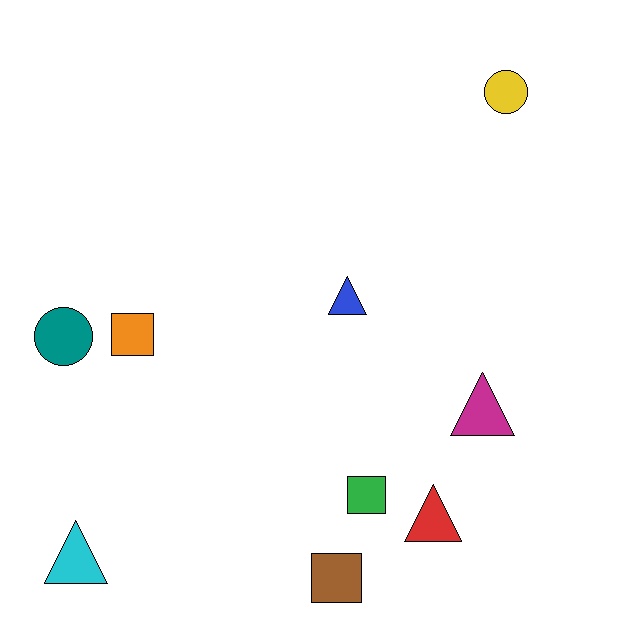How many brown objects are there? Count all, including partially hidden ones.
There is 1 brown object.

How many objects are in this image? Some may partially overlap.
There are 9 objects.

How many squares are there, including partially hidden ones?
There are 3 squares.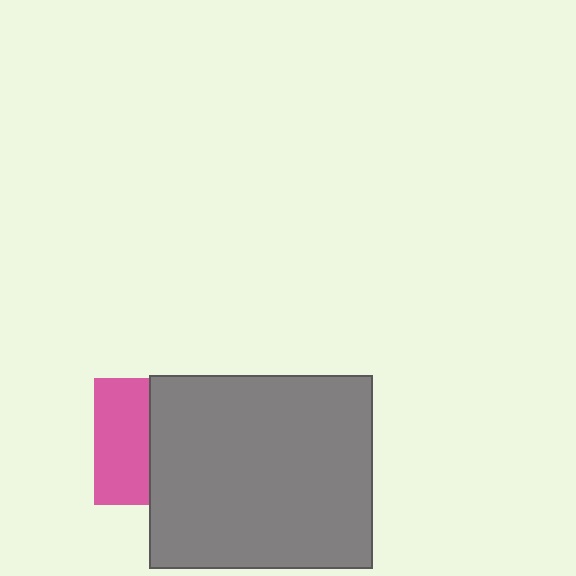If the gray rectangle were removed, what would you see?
You would see the complete pink square.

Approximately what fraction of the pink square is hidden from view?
Roughly 56% of the pink square is hidden behind the gray rectangle.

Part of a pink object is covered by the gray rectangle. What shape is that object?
It is a square.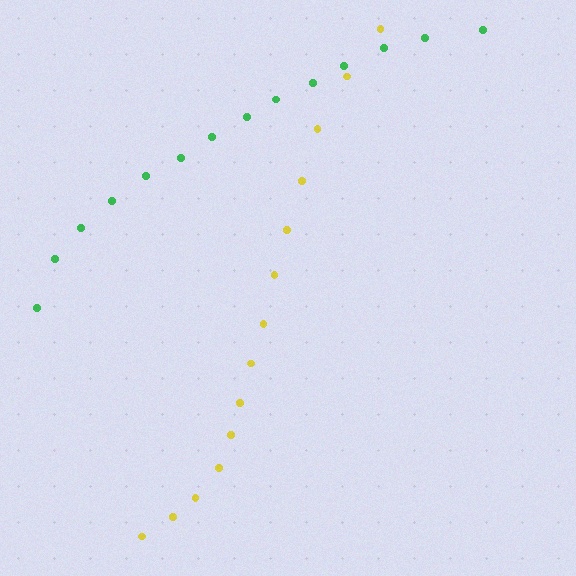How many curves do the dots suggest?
There are 2 distinct paths.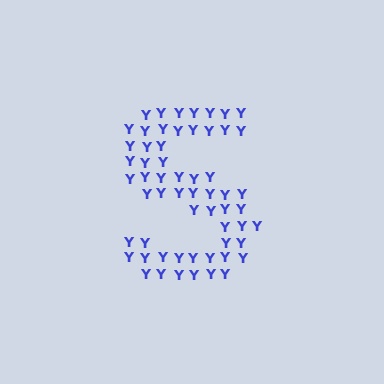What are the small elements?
The small elements are letter Y's.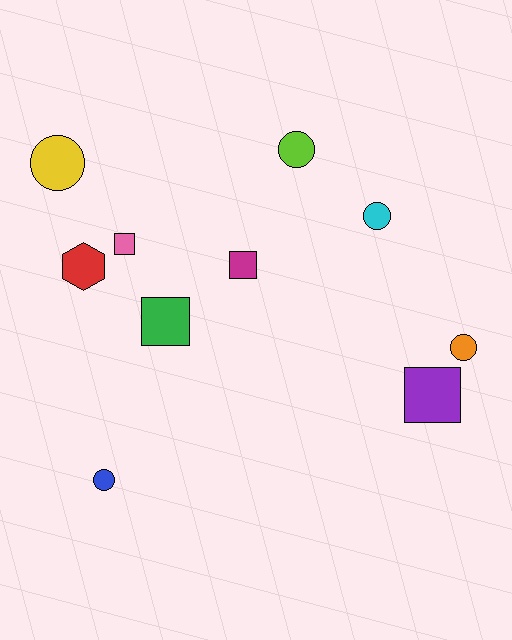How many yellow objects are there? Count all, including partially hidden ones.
There is 1 yellow object.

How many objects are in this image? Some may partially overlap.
There are 10 objects.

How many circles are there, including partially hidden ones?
There are 5 circles.